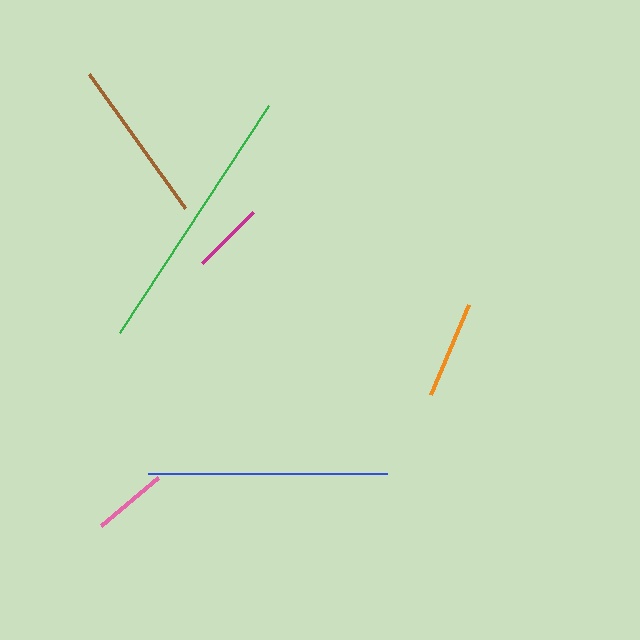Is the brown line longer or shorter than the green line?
The green line is longer than the brown line.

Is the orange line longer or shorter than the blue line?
The blue line is longer than the orange line.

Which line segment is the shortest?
The magenta line is the shortest at approximately 72 pixels.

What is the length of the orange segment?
The orange segment is approximately 98 pixels long.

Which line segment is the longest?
The green line is the longest at approximately 272 pixels.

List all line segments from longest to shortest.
From longest to shortest: green, blue, brown, orange, pink, magenta.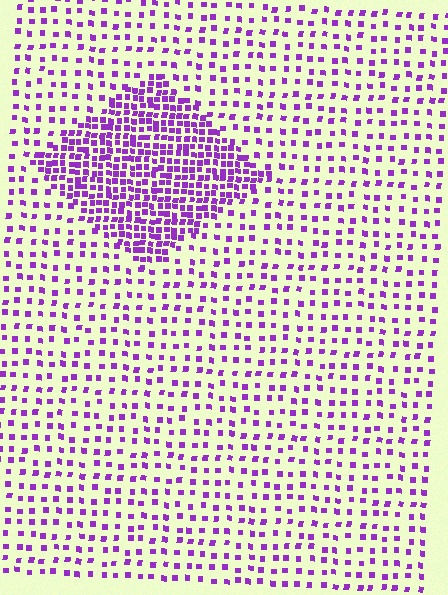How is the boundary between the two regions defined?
The boundary is defined by a change in element density (approximately 2.6x ratio). All elements are the same color, size, and shape.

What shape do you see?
I see a diamond.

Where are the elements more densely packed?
The elements are more densely packed inside the diamond boundary.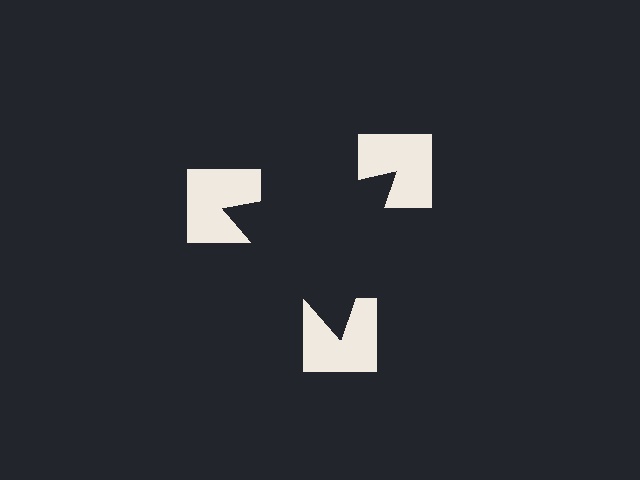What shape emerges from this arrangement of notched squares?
An illusory triangle — its edges are inferred from the aligned wedge cuts in the notched squares, not physically drawn.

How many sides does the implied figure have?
3 sides.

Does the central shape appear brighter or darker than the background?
It typically appears slightly darker than the background, even though no actual brightness change is drawn.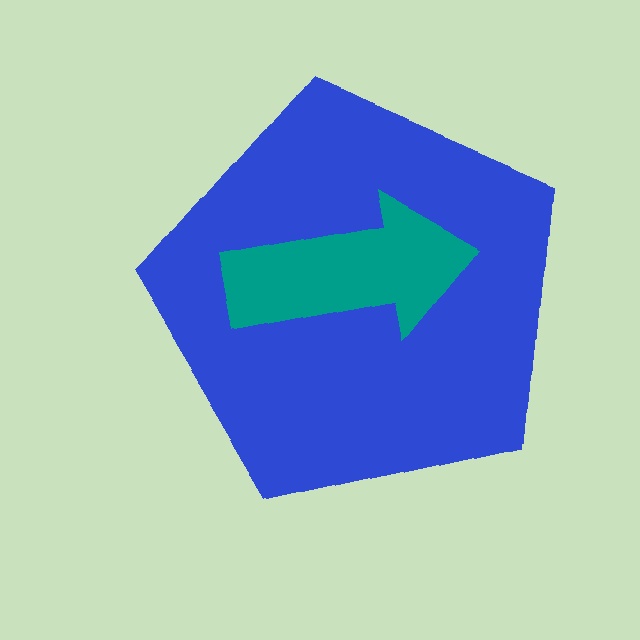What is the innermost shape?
The teal arrow.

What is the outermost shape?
The blue pentagon.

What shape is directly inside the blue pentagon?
The teal arrow.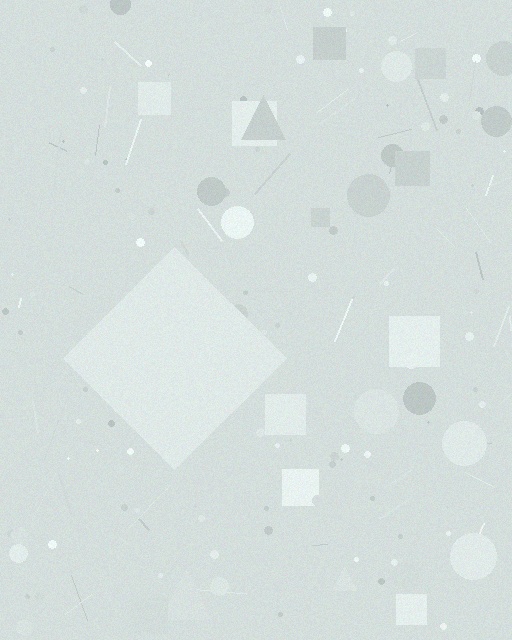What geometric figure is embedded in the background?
A diamond is embedded in the background.